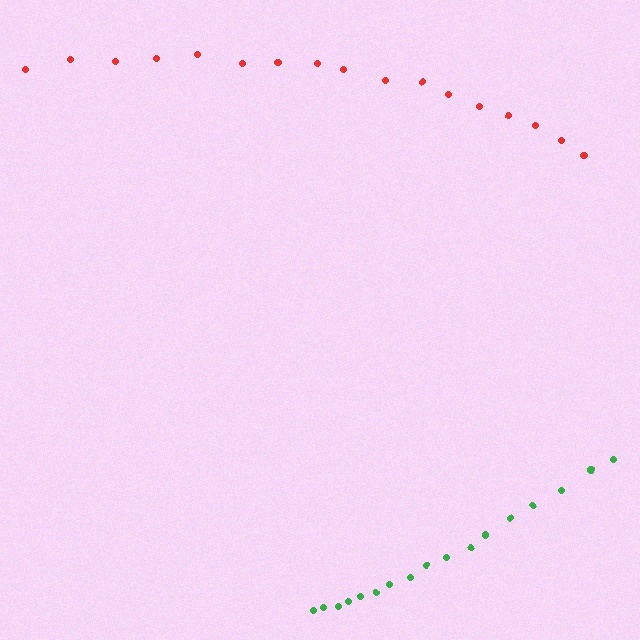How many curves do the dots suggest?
There are 2 distinct paths.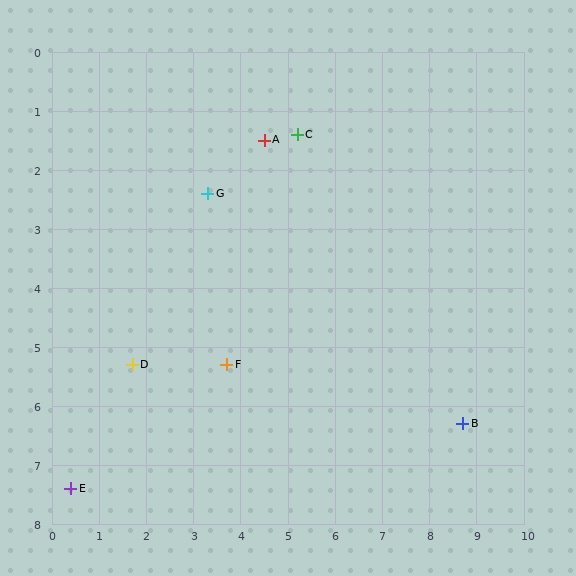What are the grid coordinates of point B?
Point B is at approximately (8.7, 6.3).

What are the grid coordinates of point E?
Point E is at approximately (0.4, 7.4).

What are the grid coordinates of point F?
Point F is at approximately (3.7, 5.3).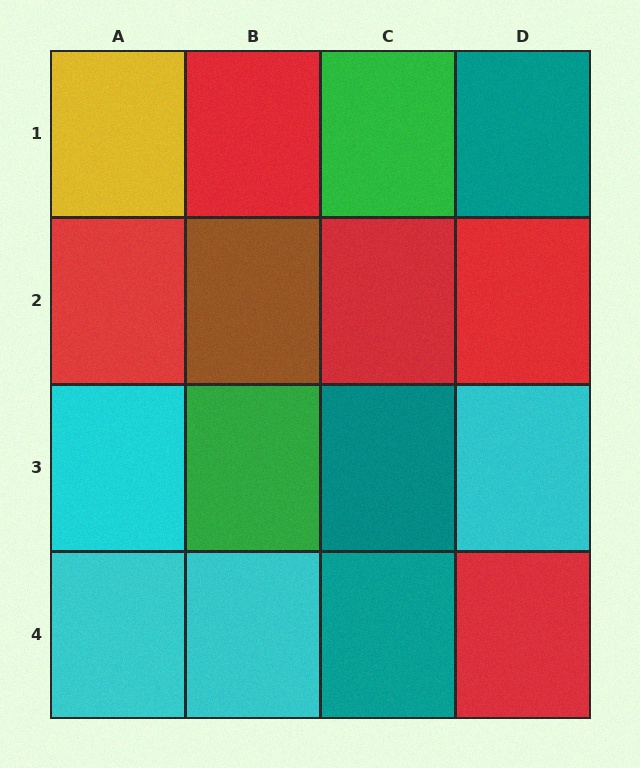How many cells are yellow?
1 cell is yellow.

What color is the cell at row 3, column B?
Green.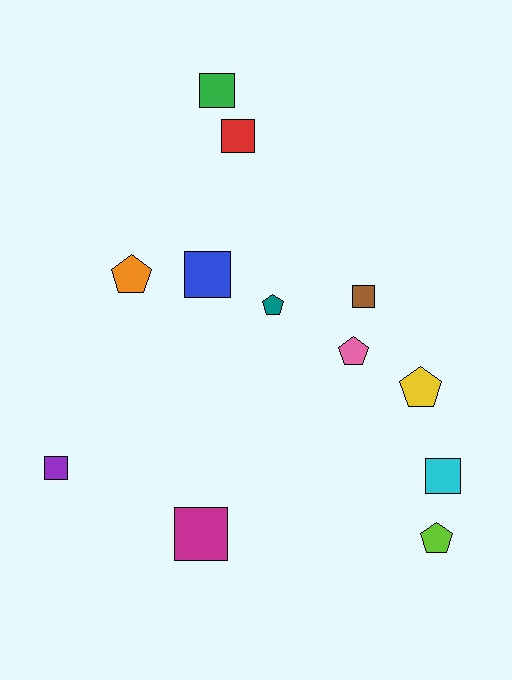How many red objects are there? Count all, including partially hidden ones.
There is 1 red object.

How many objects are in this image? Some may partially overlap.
There are 12 objects.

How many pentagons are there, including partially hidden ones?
There are 5 pentagons.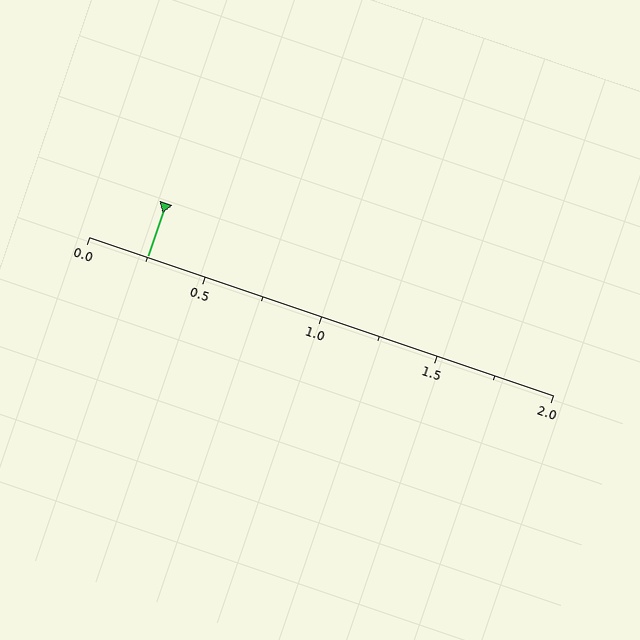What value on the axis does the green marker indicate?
The marker indicates approximately 0.25.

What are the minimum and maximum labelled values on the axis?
The axis runs from 0.0 to 2.0.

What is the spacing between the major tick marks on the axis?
The major ticks are spaced 0.5 apart.